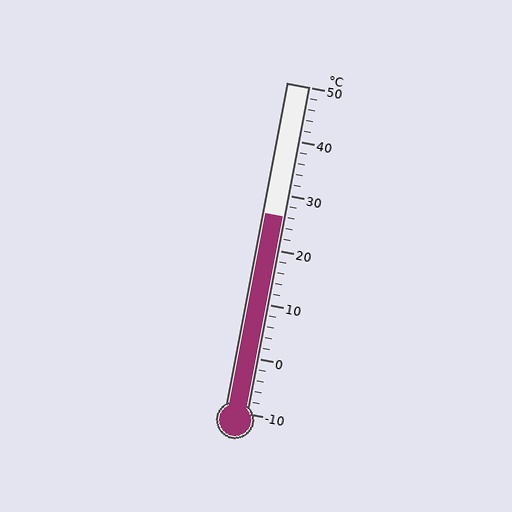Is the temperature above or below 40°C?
The temperature is below 40°C.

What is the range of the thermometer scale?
The thermometer scale ranges from -10°C to 50°C.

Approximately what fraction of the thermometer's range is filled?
The thermometer is filled to approximately 60% of its range.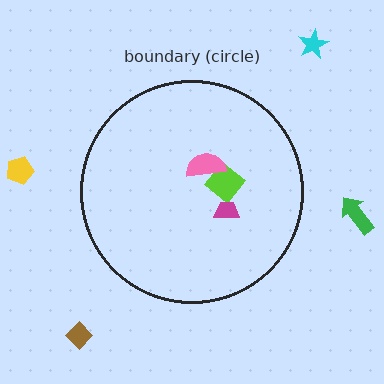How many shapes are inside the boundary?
3 inside, 4 outside.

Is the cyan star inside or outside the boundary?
Outside.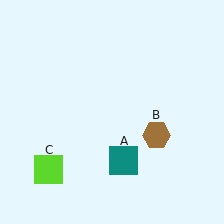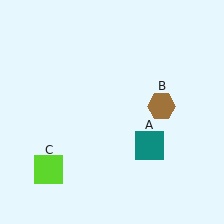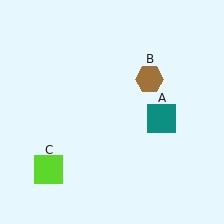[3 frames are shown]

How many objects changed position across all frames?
2 objects changed position: teal square (object A), brown hexagon (object B).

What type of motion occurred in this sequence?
The teal square (object A), brown hexagon (object B) rotated counterclockwise around the center of the scene.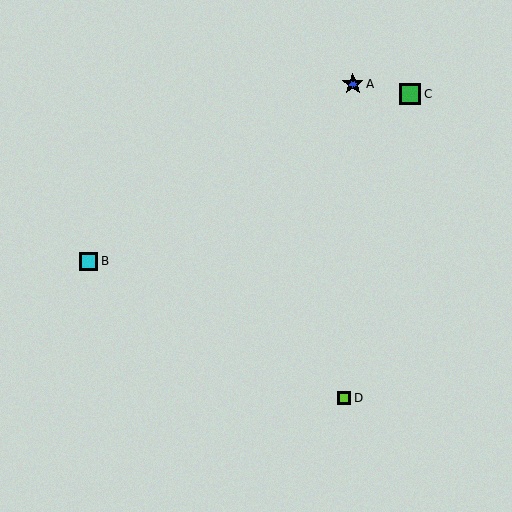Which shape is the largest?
The blue star (labeled A) is the largest.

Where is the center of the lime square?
The center of the lime square is at (344, 398).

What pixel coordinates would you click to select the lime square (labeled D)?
Click at (344, 398) to select the lime square D.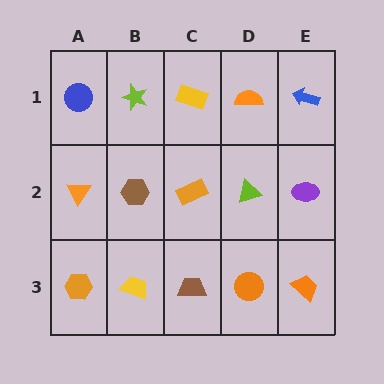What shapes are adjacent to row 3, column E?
A purple ellipse (row 2, column E), an orange circle (row 3, column D).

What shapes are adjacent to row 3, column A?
An orange triangle (row 2, column A), a yellow trapezoid (row 3, column B).